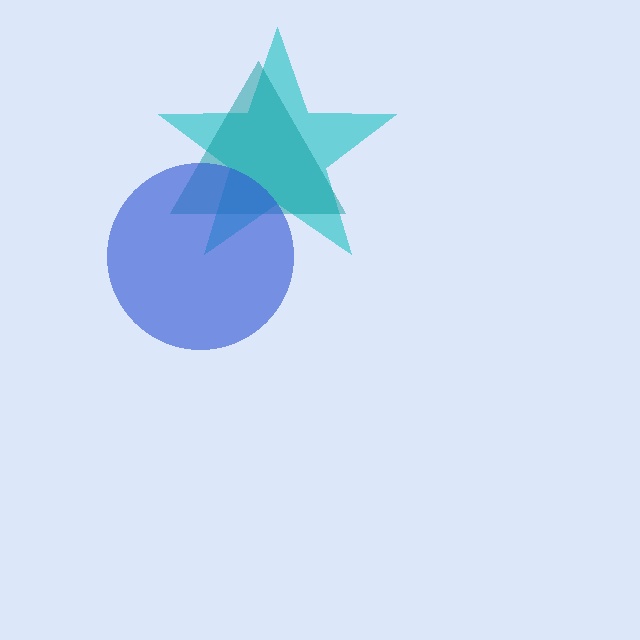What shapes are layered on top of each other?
The layered shapes are: a cyan star, a teal triangle, a blue circle.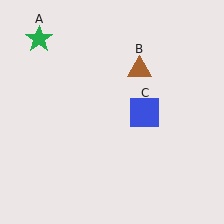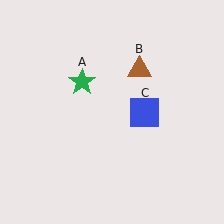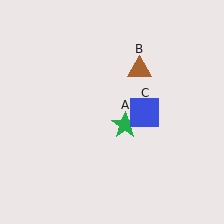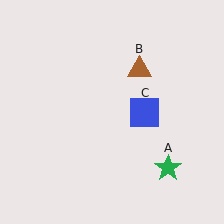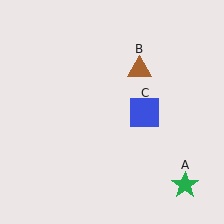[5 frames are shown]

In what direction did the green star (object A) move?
The green star (object A) moved down and to the right.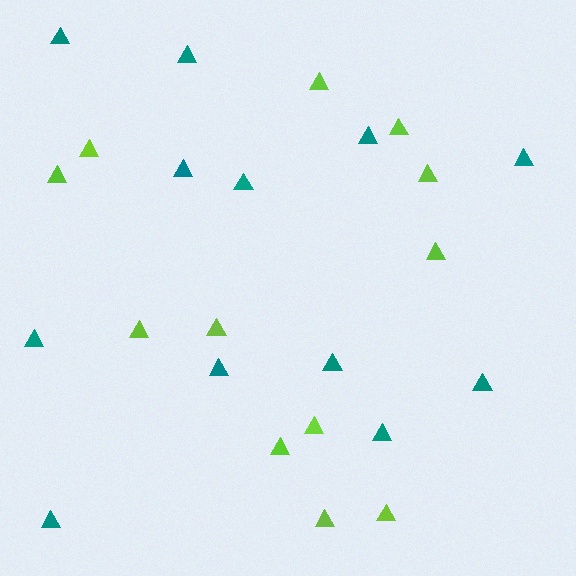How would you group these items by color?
There are 2 groups: one group of teal triangles (12) and one group of lime triangles (12).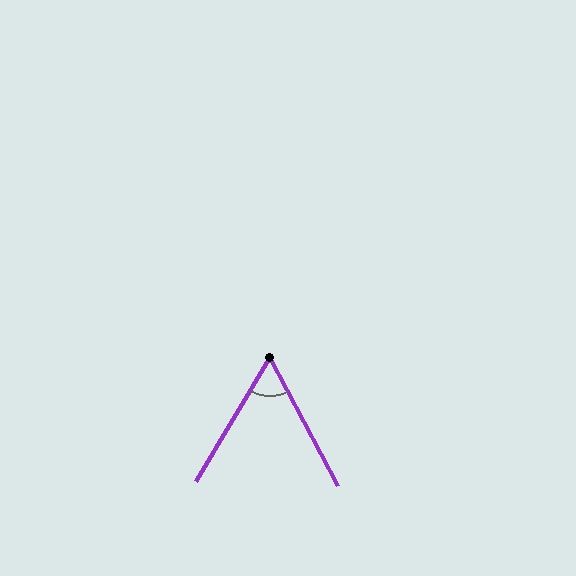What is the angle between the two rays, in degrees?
Approximately 59 degrees.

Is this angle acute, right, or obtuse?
It is acute.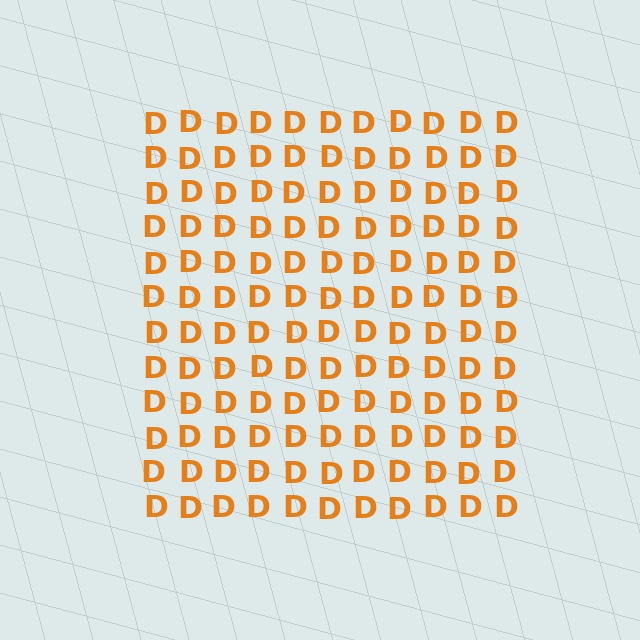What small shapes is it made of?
It is made of small letter D's.